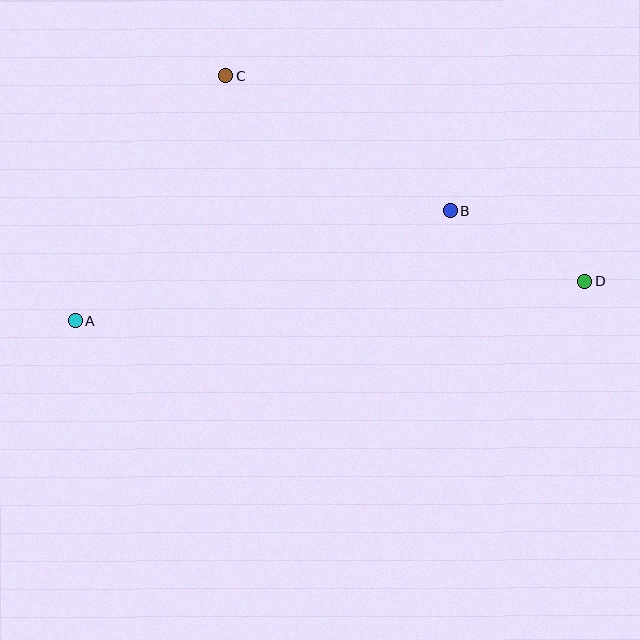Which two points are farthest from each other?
Points A and D are farthest from each other.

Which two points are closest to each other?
Points B and D are closest to each other.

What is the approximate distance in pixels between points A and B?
The distance between A and B is approximately 391 pixels.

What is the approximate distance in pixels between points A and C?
The distance between A and C is approximately 287 pixels.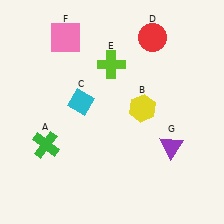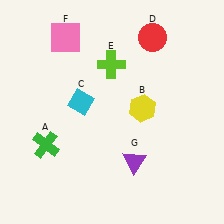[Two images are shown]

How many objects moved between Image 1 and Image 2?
1 object moved between the two images.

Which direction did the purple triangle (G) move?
The purple triangle (G) moved left.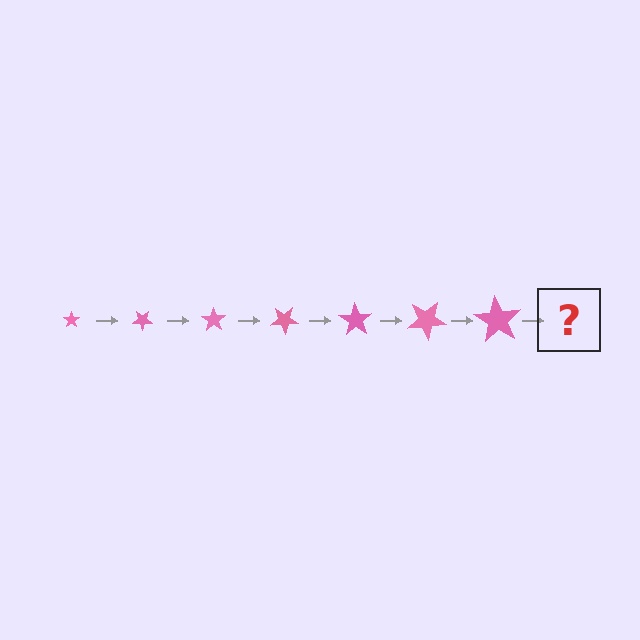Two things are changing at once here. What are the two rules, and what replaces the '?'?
The two rules are that the star grows larger each step and it rotates 35 degrees each step. The '?' should be a star, larger than the previous one and rotated 245 degrees from the start.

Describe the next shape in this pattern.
It should be a star, larger than the previous one and rotated 245 degrees from the start.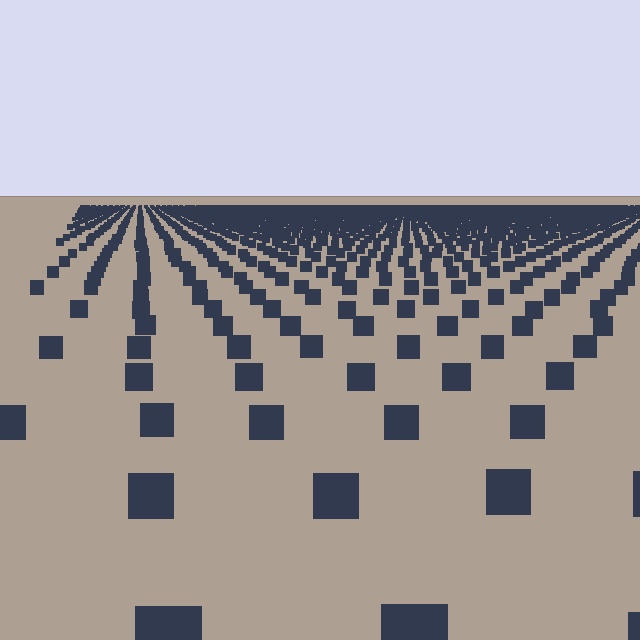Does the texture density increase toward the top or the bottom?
Density increases toward the top.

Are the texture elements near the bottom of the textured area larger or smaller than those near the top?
Larger. Near the bottom, elements are closer to the viewer and appear at a bigger on-screen size.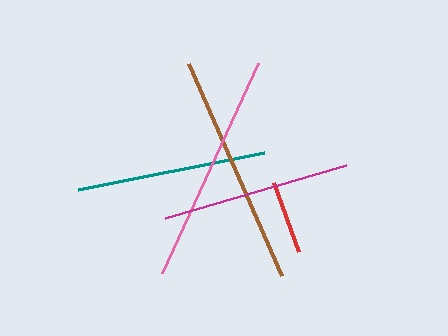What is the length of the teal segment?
The teal segment is approximately 189 pixels long.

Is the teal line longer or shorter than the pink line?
The pink line is longer than the teal line.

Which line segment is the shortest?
The red line is the shortest at approximately 73 pixels.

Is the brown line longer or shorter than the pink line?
The brown line is longer than the pink line.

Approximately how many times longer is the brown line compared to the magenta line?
The brown line is approximately 1.2 times the length of the magenta line.